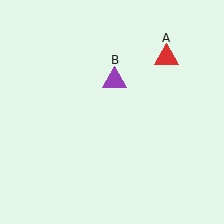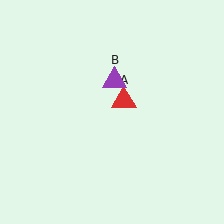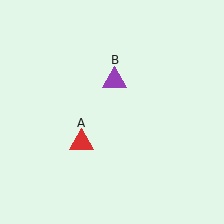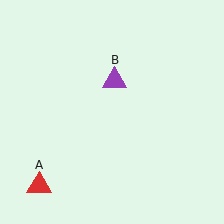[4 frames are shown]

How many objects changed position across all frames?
1 object changed position: red triangle (object A).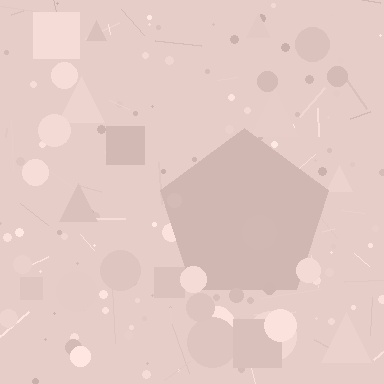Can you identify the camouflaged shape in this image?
The camouflaged shape is a pentagon.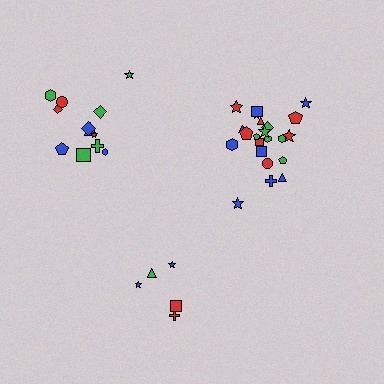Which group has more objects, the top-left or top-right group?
The top-right group.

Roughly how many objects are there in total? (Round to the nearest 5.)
Roughly 40 objects in total.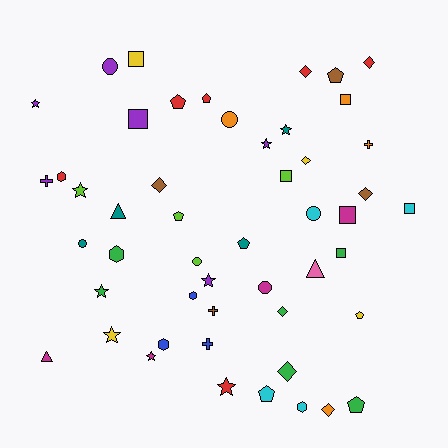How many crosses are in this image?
There are 4 crosses.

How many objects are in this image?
There are 50 objects.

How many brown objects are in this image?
There are 4 brown objects.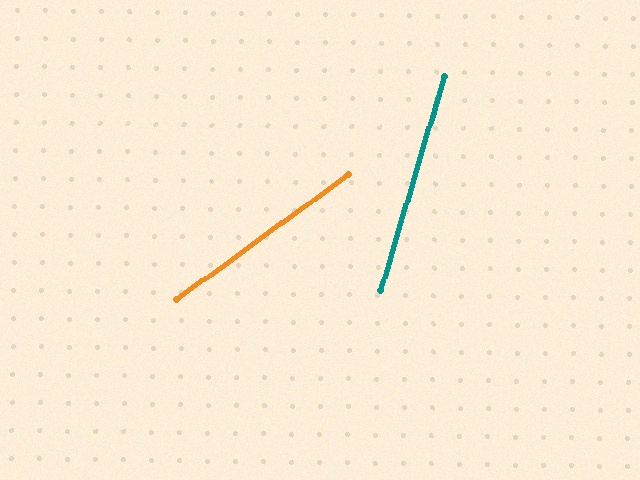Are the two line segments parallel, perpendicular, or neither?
Neither parallel nor perpendicular — they differ by about 37°.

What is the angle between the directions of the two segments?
Approximately 37 degrees.